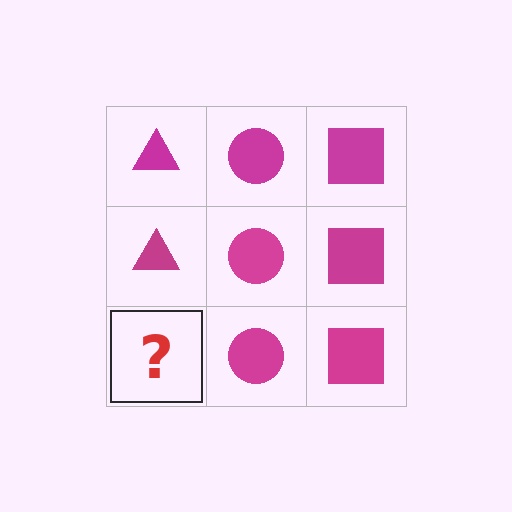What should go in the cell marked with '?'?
The missing cell should contain a magenta triangle.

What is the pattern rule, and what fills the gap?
The rule is that each column has a consistent shape. The gap should be filled with a magenta triangle.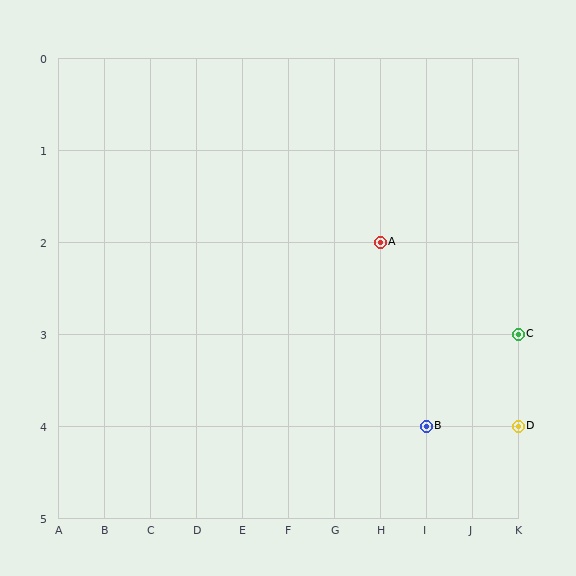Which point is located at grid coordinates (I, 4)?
Point B is at (I, 4).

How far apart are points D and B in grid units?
Points D and B are 2 columns apart.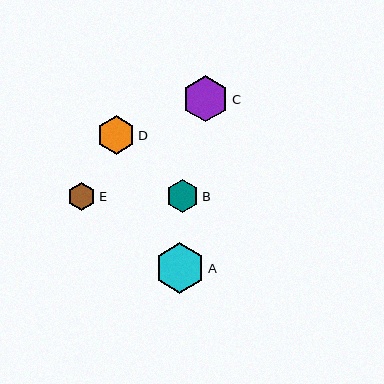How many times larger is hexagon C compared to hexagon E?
Hexagon C is approximately 1.7 times the size of hexagon E.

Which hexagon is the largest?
Hexagon A is the largest with a size of approximately 51 pixels.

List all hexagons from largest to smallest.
From largest to smallest: A, C, D, B, E.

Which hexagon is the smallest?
Hexagon E is the smallest with a size of approximately 28 pixels.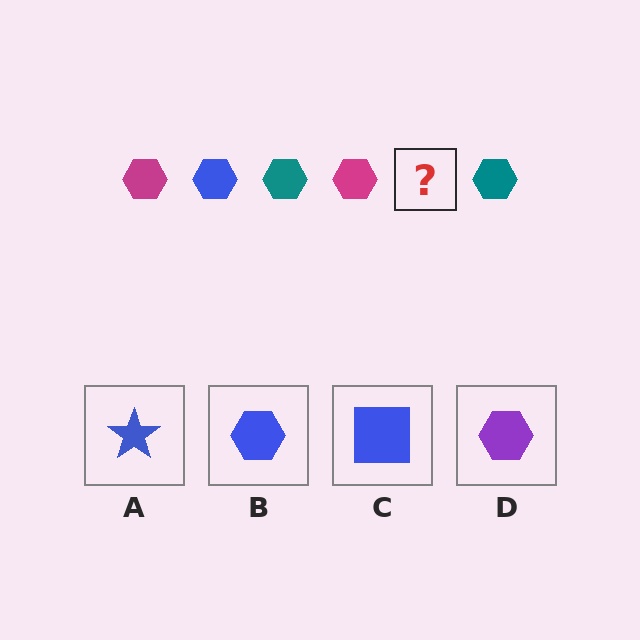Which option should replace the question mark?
Option B.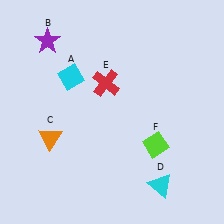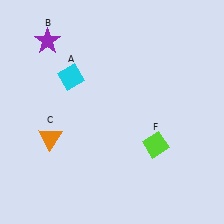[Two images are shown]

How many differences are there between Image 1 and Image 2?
There are 2 differences between the two images.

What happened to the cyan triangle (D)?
The cyan triangle (D) was removed in Image 2. It was in the bottom-right area of Image 1.